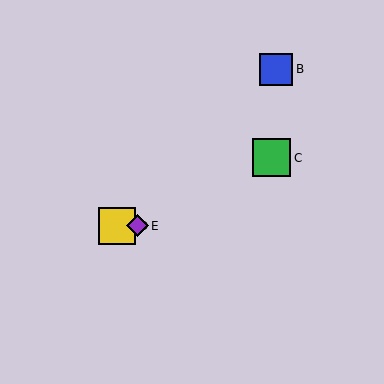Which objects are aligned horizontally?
Objects A, D, E are aligned horizontally.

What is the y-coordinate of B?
Object B is at y≈69.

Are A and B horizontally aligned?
No, A is at y≈226 and B is at y≈69.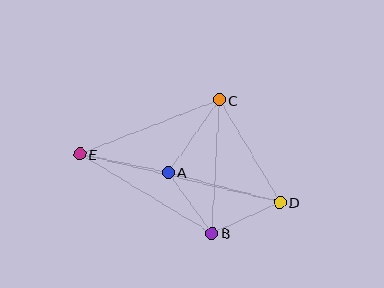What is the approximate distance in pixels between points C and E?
The distance between C and E is approximately 150 pixels.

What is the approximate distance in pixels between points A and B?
The distance between A and B is approximately 75 pixels.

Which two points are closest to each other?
Points B and D are closest to each other.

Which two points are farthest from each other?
Points D and E are farthest from each other.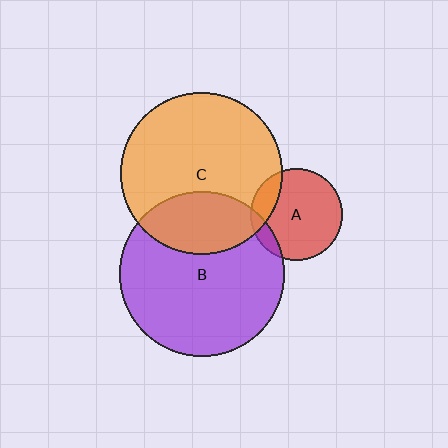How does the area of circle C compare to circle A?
Approximately 3.1 times.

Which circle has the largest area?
Circle B (purple).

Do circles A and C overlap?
Yes.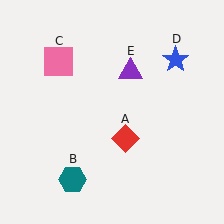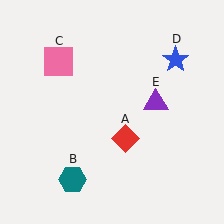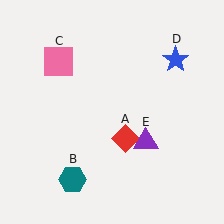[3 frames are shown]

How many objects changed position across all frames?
1 object changed position: purple triangle (object E).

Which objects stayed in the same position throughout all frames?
Red diamond (object A) and teal hexagon (object B) and pink square (object C) and blue star (object D) remained stationary.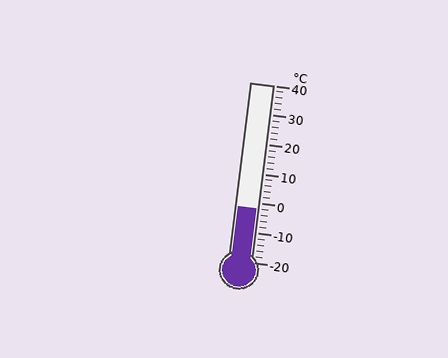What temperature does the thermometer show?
The thermometer shows approximately -2°C.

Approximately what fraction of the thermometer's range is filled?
The thermometer is filled to approximately 30% of its range.